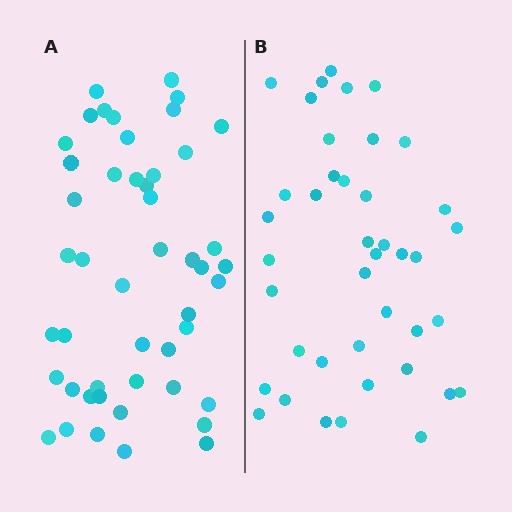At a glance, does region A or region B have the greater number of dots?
Region A (the left region) has more dots.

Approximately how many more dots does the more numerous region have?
Region A has roughly 8 or so more dots than region B.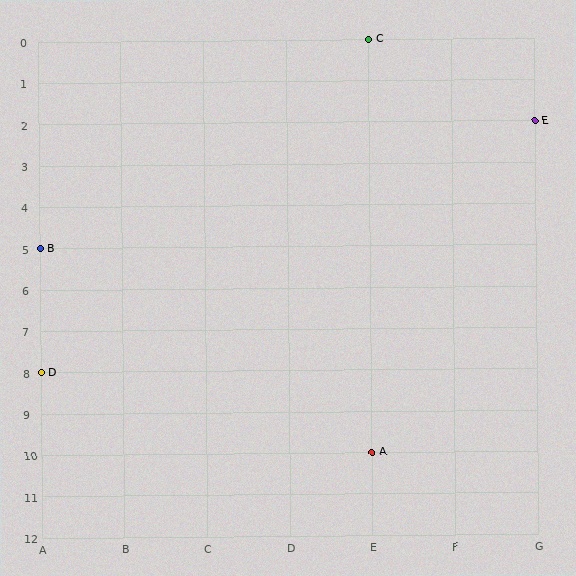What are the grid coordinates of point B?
Point B is at grid coordinates (A, 5).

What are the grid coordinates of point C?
Point C is at grid coordinates (E, 0).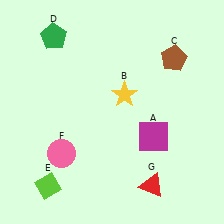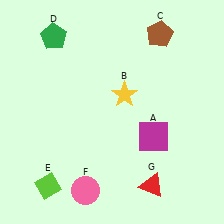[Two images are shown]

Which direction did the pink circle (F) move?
The pink circle (F) moved down.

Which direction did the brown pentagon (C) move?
The brown pentagon (C) moved up.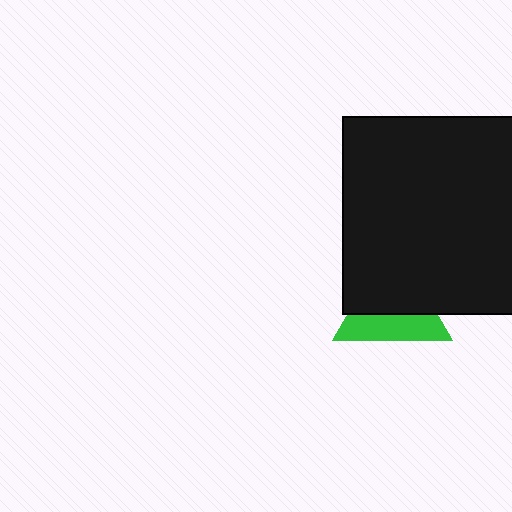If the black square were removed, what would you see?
You would see the complete green triangle.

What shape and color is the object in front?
The object in front is a black square.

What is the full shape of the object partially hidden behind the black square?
The partially hidden object is a green triangle.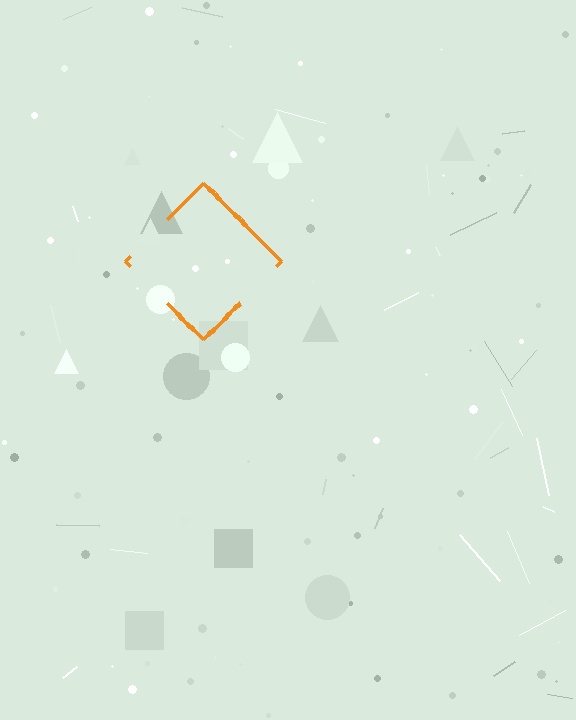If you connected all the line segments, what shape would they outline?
They would outline a diamond.